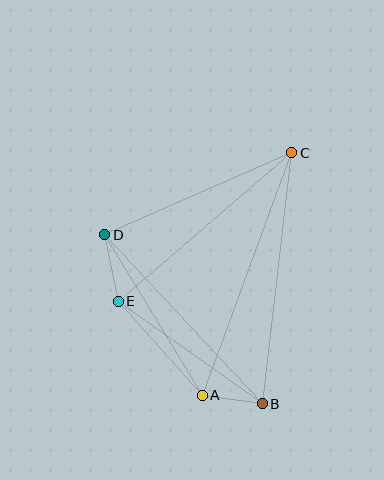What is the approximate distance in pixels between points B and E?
The distance between B and E is approximately 177 pixels.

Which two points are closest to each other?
Points A and B are closest to each other.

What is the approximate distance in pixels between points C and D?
The distance between C and D is approximately 204 pixels.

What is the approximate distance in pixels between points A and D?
The distance between A and D is approximately 188 pixels.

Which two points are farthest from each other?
Points A and C are farthest from each other.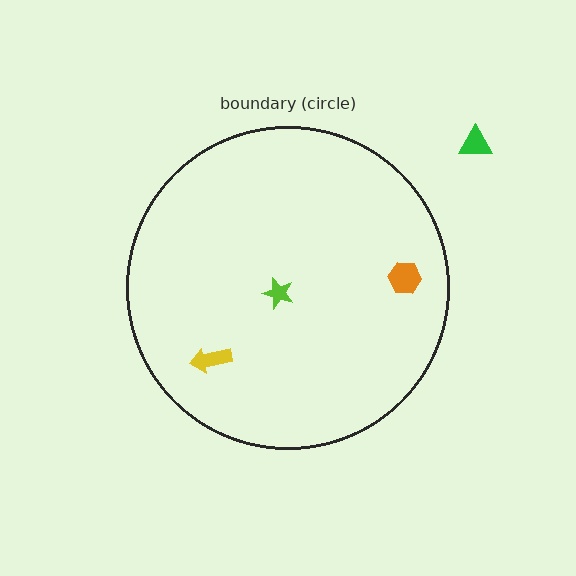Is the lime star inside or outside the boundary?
Inside.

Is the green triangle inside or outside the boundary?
Outside.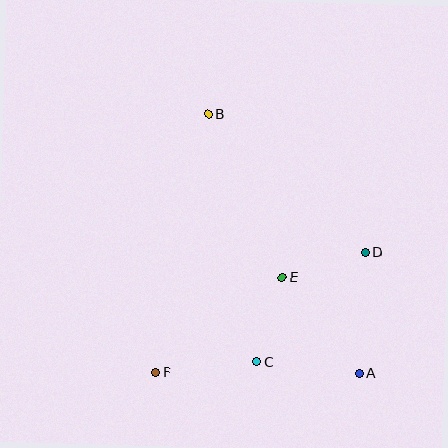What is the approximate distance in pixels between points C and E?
The distance between C and E is approximately 88 pixels.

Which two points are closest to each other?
Points D and E are closest to each other.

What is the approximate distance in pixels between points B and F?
The distance between B and F is approximately 264 pixels.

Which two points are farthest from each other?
Points A and B are farthest from each other.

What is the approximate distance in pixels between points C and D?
The distance between C and D is approximately 154 pixels.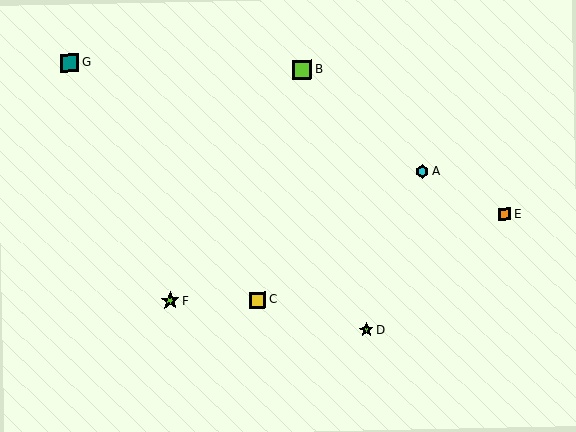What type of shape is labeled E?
Shape E is an orange square.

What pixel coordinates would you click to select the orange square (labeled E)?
Click at (505, 214) to select the orange square E.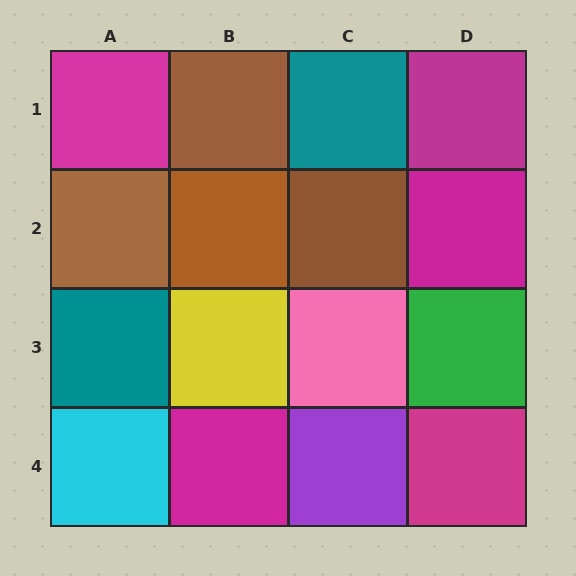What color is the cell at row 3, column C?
Pink.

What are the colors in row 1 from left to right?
Magenta, brown, teal, magenta.